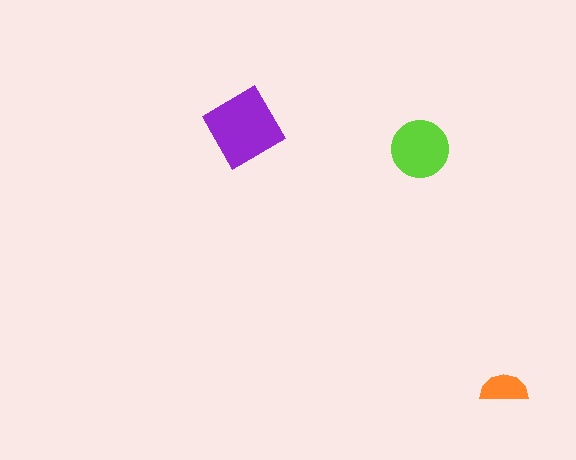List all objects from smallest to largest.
The orange semicircle, the lime circle, the purple diamond.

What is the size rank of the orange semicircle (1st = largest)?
3rd.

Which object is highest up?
The purple diamond is topmost.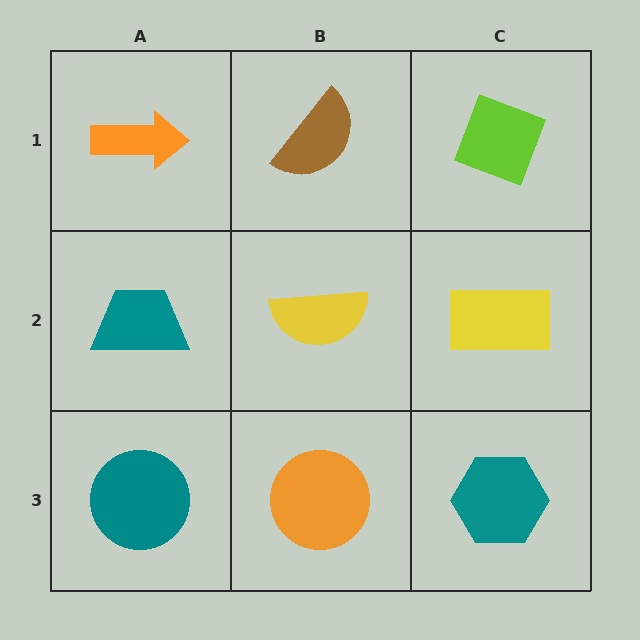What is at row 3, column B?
An orange circle.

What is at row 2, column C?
A yellow rectangle.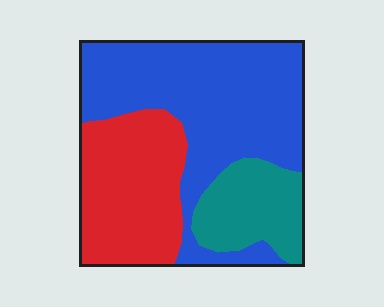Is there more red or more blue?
Blue.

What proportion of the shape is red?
Red covers about 30% of the shape.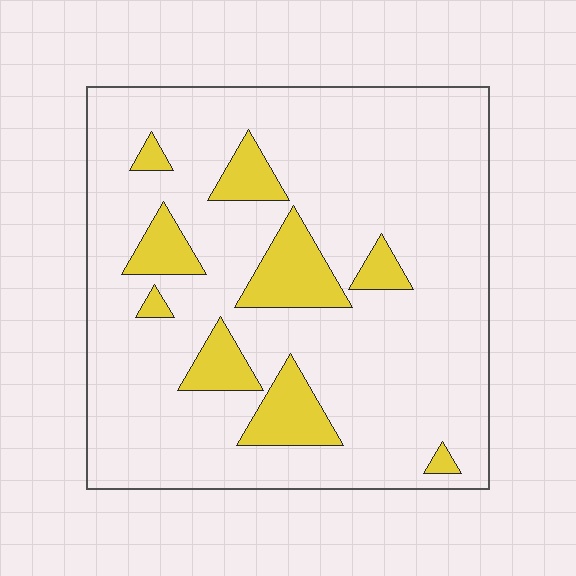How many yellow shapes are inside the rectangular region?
9.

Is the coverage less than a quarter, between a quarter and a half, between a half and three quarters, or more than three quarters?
Less than a quarter.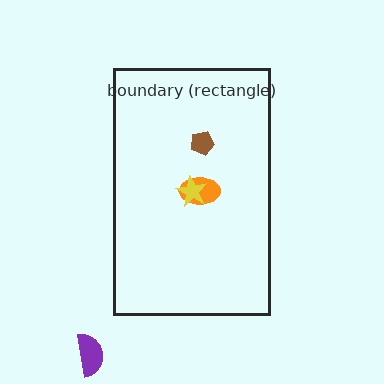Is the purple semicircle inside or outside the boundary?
Outside.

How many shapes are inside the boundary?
3 inside, 1 outside.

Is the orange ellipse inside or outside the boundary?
Inside.